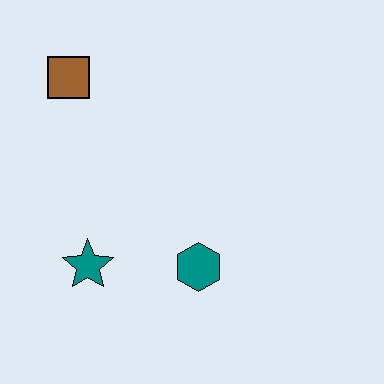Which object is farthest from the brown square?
The teal hexagon is farthest from the brown square.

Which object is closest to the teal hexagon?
The teal star is closest to the teal hexagon.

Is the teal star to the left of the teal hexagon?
Yes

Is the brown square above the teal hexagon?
Yes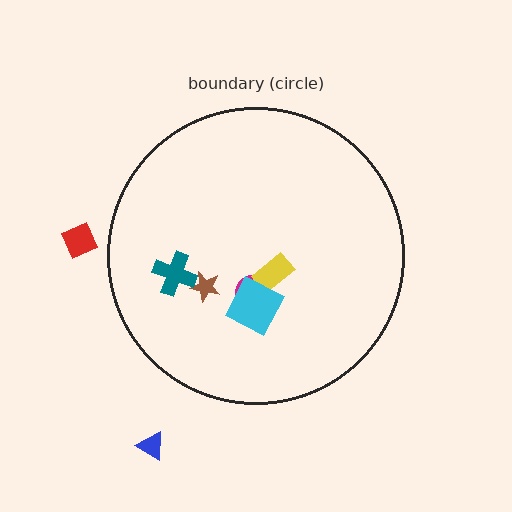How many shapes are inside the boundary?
5 inside, 2 outside.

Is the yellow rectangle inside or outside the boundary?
Inside.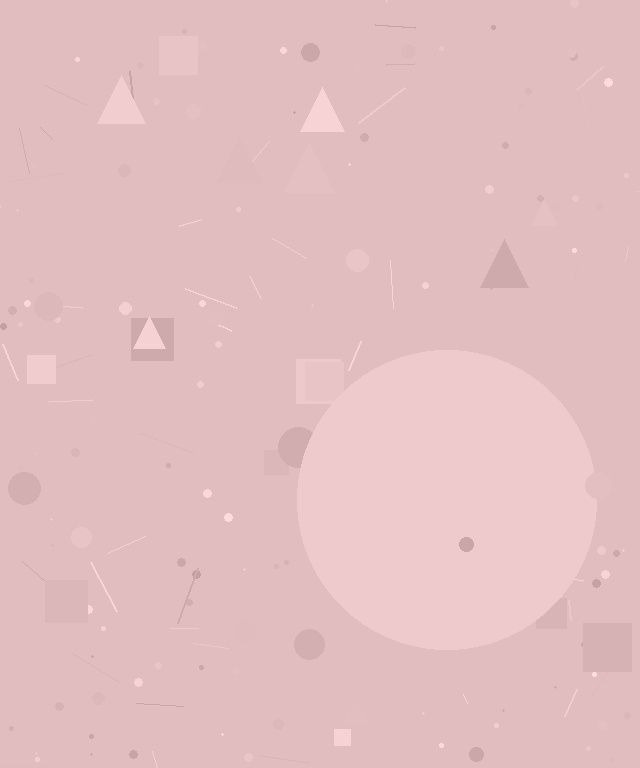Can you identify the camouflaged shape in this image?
The camouflaged shape is a circle.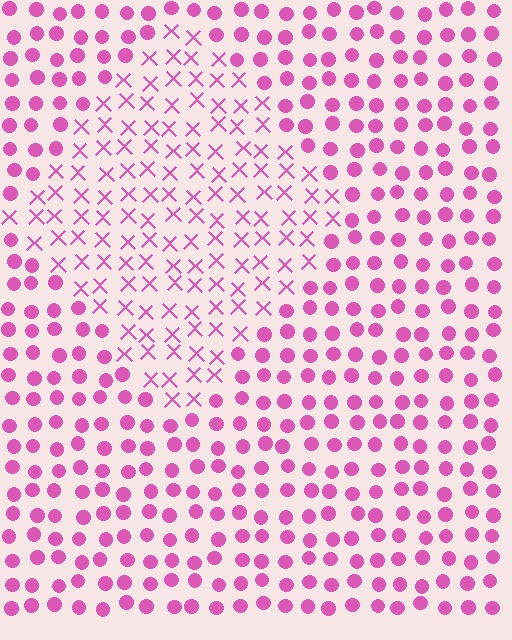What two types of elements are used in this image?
The image uses X marks inside the diamond region and circles outside it.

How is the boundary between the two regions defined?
The boundary is defined by a change in element shape: X marks inside vs. circles outside. All elements share the same color and spacing.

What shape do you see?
I see a diamond.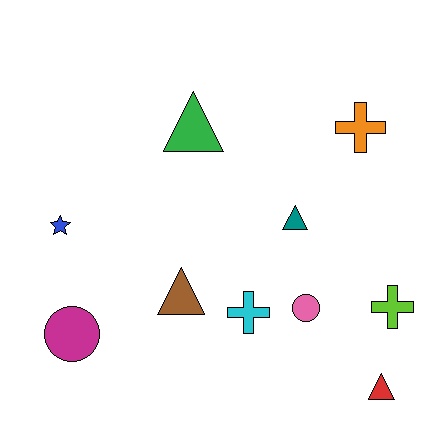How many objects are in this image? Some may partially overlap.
There are 10 objects.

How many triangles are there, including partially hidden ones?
There are 4 triangles.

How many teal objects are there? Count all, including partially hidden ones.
There is 1 teal object.